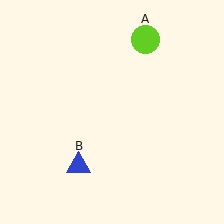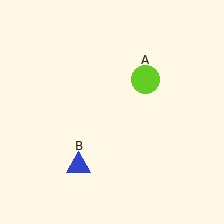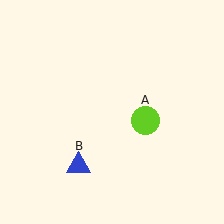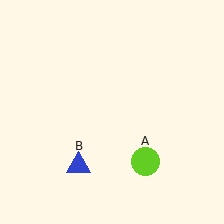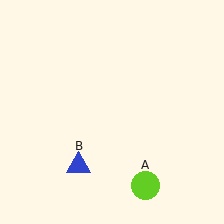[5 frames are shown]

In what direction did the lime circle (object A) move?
The lime circle (object A) moved down.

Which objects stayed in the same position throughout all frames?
Blue triangle (object B) remained stationary.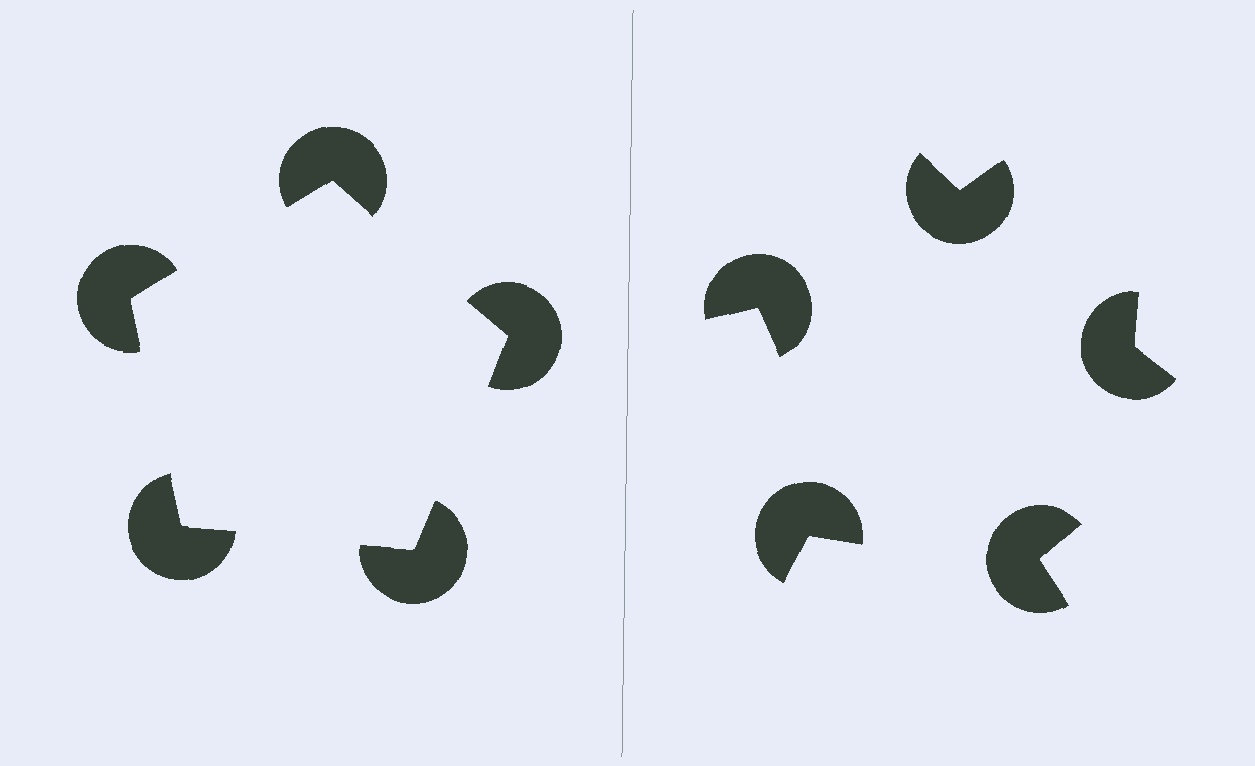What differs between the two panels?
The pac-man discs are positioned identically on both sides; only the wedge orientations differ. On the left they align to a pentagon; on the right they are misaligned.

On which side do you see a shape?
An illusory pentagon appears on the left side. On the right side the wedge cuts are rotated, so no coherent shape forms.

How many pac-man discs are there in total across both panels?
10 — 5 on each side.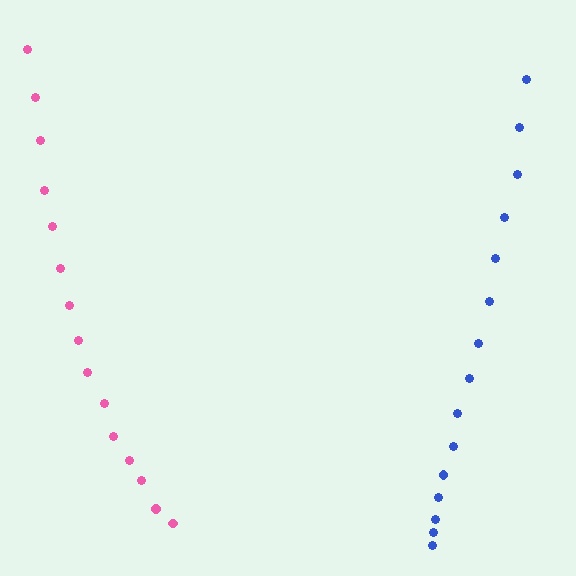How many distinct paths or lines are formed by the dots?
There are 2 distinct paths.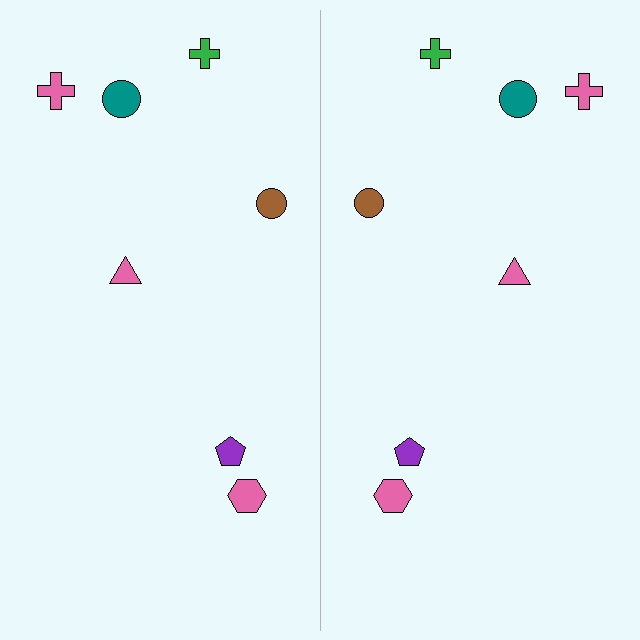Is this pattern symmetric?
Yes, this pattern has bilateral (reflection) symmetry.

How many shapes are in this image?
There are 14 shapes in this image.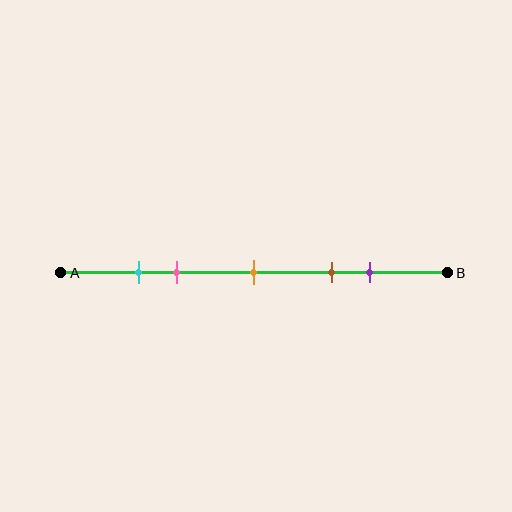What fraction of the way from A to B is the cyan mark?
The cyan mark is approximately 20% (0.2) of the way from A to B.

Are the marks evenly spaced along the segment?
No, the marks are not evenly spaced.